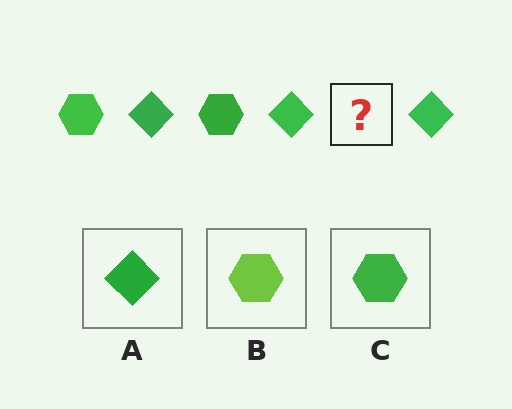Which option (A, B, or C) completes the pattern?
C.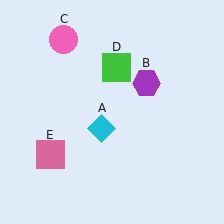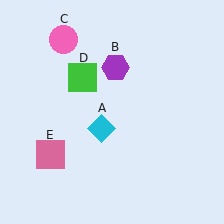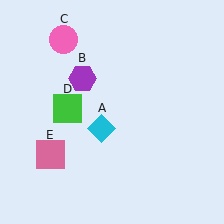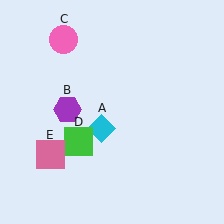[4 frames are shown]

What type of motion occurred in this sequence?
The purple hexagon (object B), green square (object D) rotated counterclockwise around the center of the scene.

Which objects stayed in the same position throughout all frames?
Cyan diamond (object A) and pink circle (object C) and pink square (object E) remained stationary.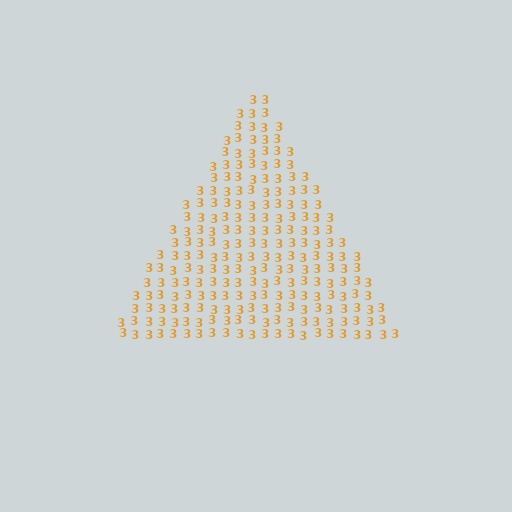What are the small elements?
The small elements are digit 3's.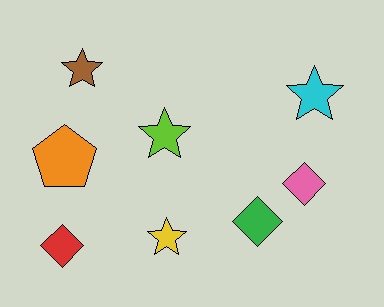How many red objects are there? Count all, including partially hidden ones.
There is 1 red object.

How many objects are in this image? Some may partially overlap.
There are 8 objects.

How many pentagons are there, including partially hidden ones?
There is 1 pentagon.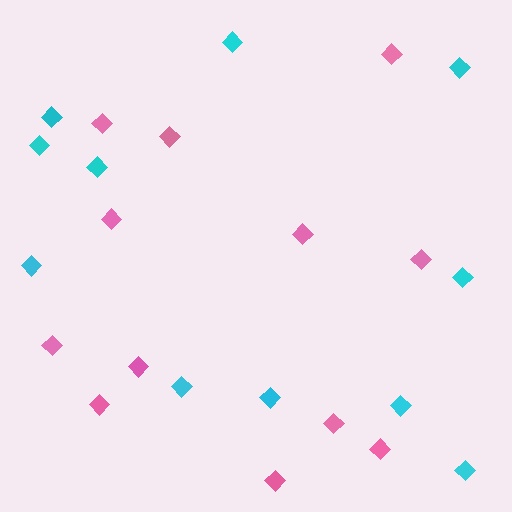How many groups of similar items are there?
There are 2 groups: one group of pink diamonds (12) and one group of cyan diamonds (11).